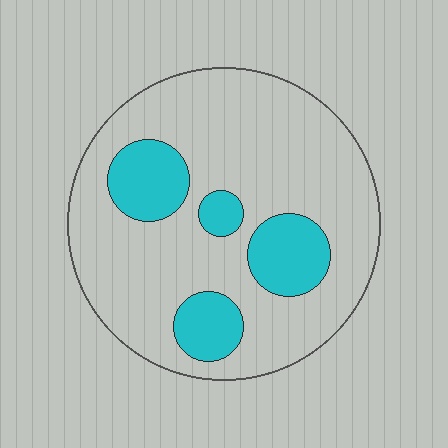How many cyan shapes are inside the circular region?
4.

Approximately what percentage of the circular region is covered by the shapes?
Approximately 20%.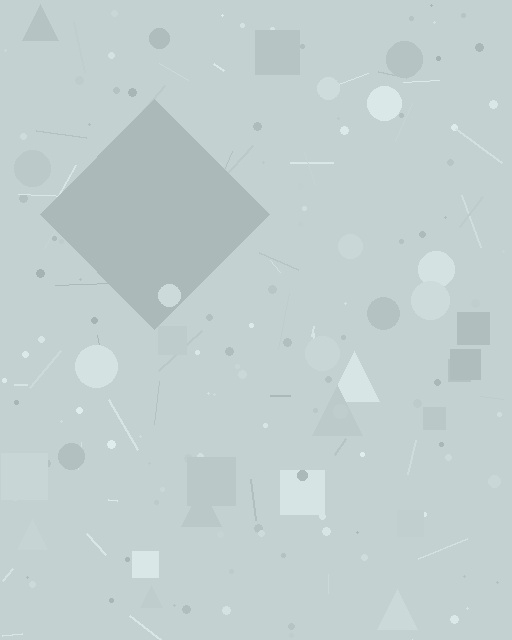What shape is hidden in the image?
A diamond is hidden in the image.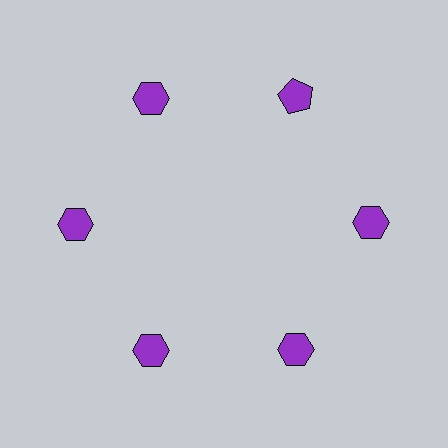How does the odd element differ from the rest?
It has a different shape: pentagon instead of hexagon.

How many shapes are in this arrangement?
There are 6 shapes arranged in a ring pattern.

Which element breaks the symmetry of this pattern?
The purple pentagon at roughly the 1 o'clock position breaks the symmetry. All other shapes are purple hexagons.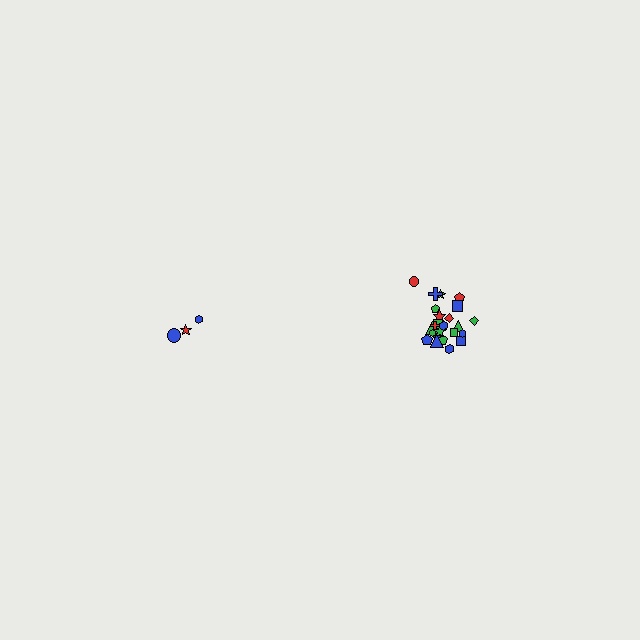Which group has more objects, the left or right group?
The right group.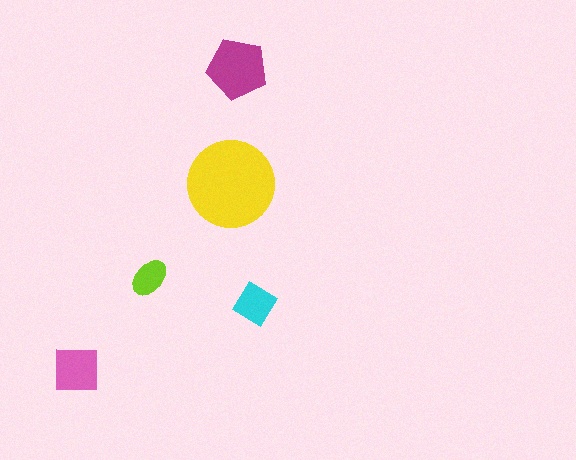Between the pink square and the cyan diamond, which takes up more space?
The pink square.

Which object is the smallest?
The lime ellipse.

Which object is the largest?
The yellow circle.